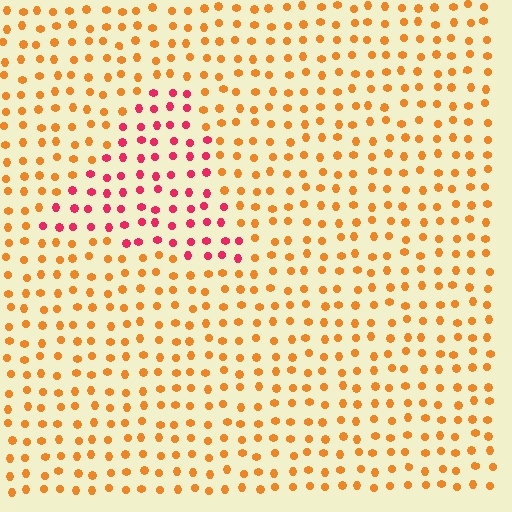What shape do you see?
I see a triangle.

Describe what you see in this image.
The image is filled with small orange elements in a uniform arrangement. A triangle-shaped region is visible where the elements are tinted to a slightly different hue, forming a subtle color boundary.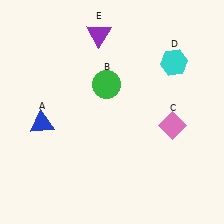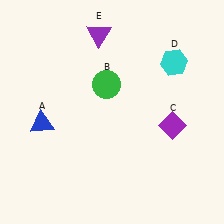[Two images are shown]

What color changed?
The diamond (C) changed from pink in Image 1 to purple in Image 2.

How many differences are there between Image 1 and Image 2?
There is 1 difference between the two images.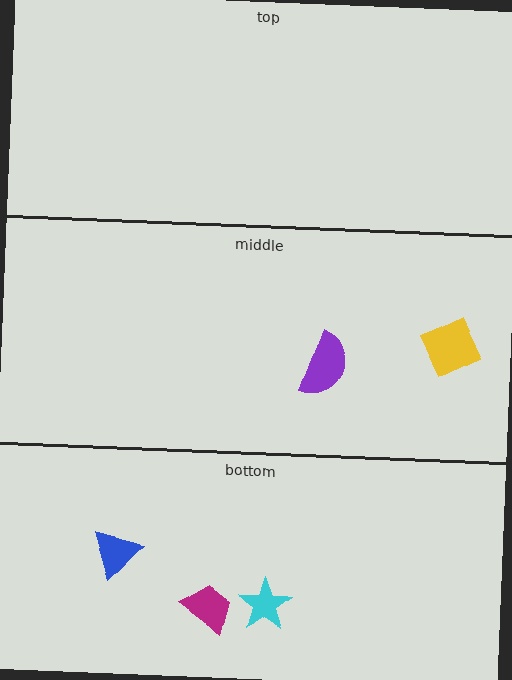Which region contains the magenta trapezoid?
The bottom region.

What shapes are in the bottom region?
The cyan star, the magenta trapezoid, the blue triangle.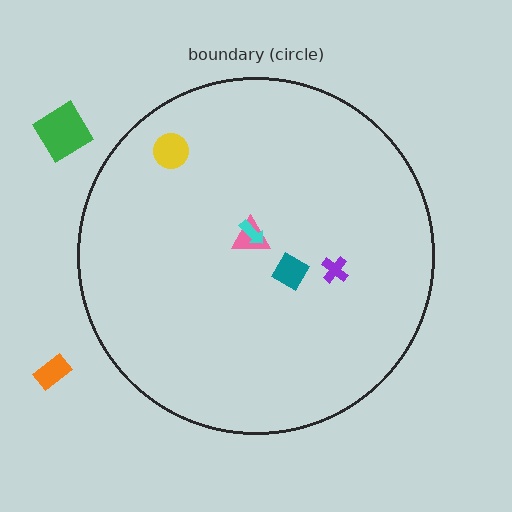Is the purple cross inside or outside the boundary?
Inside.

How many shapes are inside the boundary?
5 inside, 2 outside.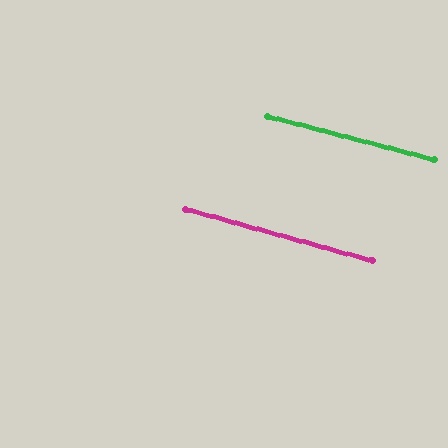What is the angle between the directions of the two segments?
Approximately 1 degree.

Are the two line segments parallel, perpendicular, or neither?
Parallel — their directions differ by only 0.9°.